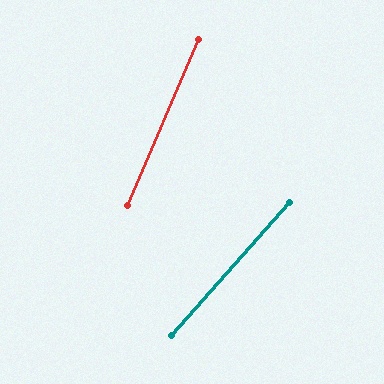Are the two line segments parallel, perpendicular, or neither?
Neither parallel nor perpendicular — they differ by about 18°.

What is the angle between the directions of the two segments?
Approximately 18 degrees.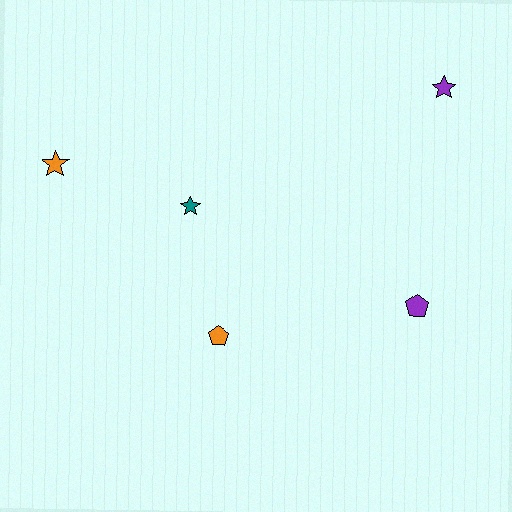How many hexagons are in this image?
There are no hexagons.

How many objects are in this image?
There are 5 objects.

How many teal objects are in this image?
There is 1 teal object.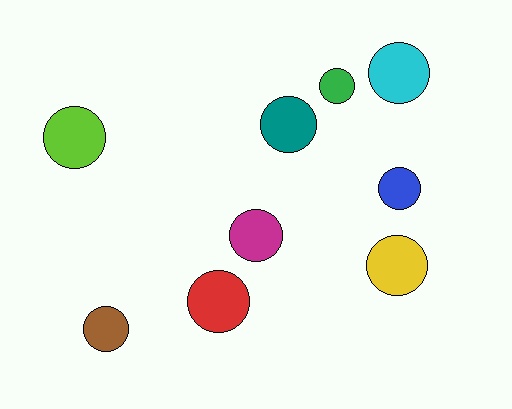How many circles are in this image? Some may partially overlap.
There are 9 circles.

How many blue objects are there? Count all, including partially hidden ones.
There is 1 blue object.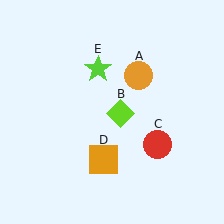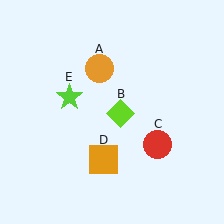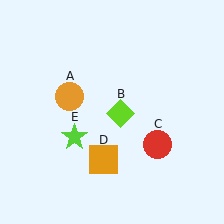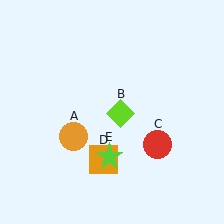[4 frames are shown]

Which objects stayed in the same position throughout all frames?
Lime diamond (object B) and red circle (object C) and orange square (object D) remained stationary.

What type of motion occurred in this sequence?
The orange circle (object A), lime star (object E) rotated counterclockwise around the center of the scene.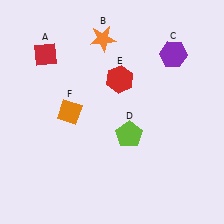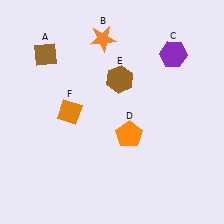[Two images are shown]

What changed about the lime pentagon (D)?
In Image 1, D is lime. In Image 2, it changed to orange.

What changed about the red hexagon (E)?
In Image 1, E is red. In Image 2, it changed to brown.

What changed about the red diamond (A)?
In Image 1, A is red. In Image 2, it changed to brown.